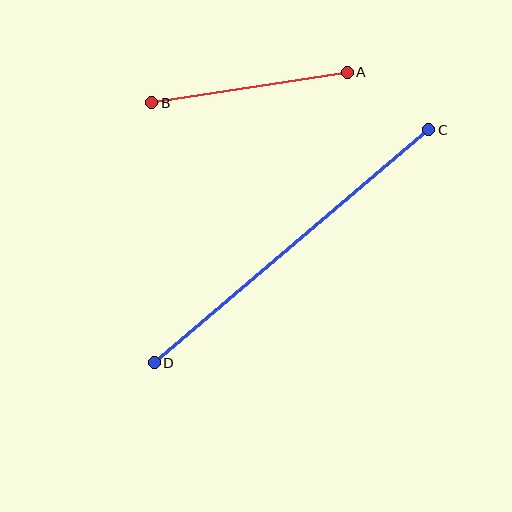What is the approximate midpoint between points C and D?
The midpoint is at approximately (291, 246) pixels.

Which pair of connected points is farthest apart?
Points C and D are farthest apart.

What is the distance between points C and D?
The distance is approximately 360 pixels.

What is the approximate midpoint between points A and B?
The midpoint is at approximately (250, 88) pixels.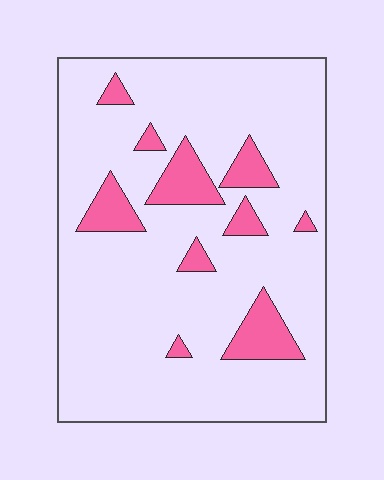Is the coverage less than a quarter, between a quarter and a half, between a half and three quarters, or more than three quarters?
Less than a quarter.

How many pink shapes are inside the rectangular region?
10.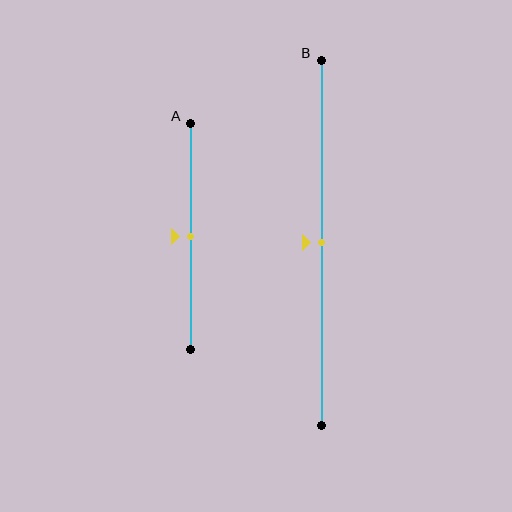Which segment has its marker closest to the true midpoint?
Segment A has its marker closest to the true midpoint.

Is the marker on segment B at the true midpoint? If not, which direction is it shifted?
Yes, the marker on segment B is at the true midpoint.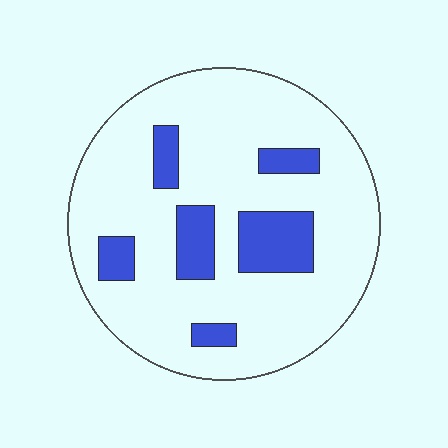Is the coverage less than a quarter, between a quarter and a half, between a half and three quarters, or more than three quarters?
Less than a quarter.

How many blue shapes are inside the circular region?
6.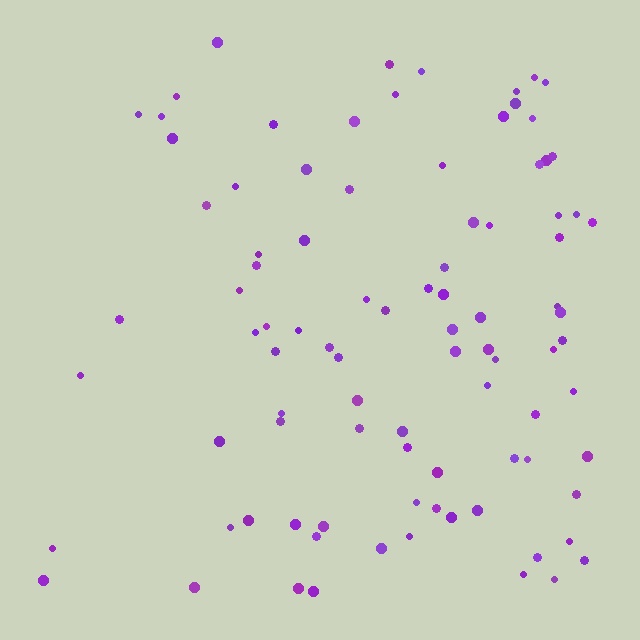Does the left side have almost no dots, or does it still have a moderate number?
Still a moderate number, just noticeably fewer than the right.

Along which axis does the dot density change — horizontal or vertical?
Horizontal.